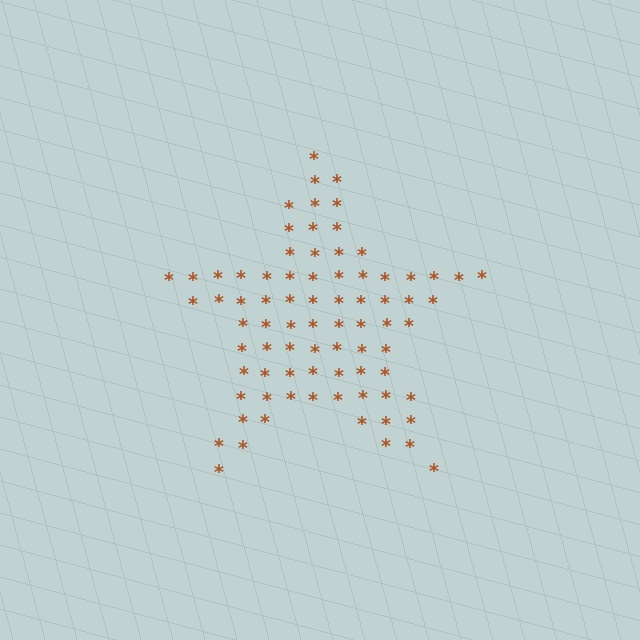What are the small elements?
The small elements are asterisks.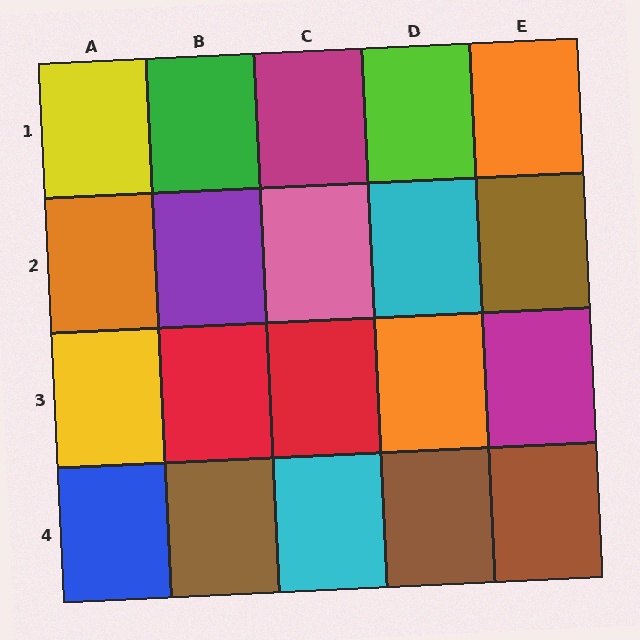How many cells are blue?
1 cell is blue.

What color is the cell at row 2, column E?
Brown.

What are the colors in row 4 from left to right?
Blue, brown, cyan, brown, brown.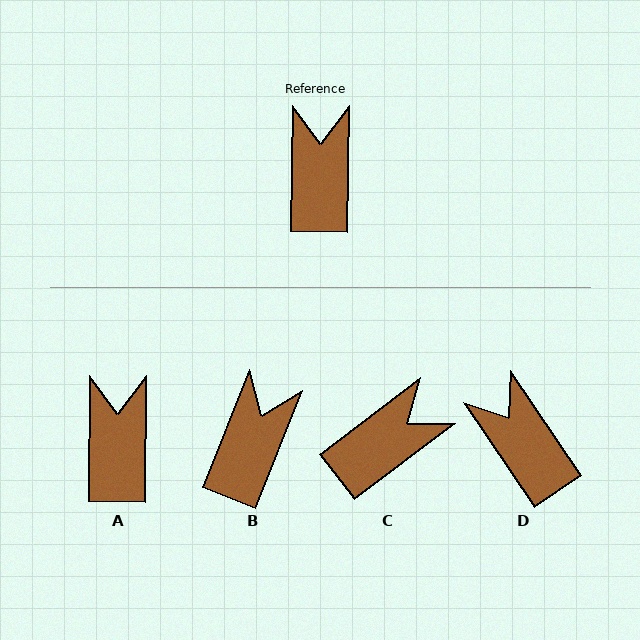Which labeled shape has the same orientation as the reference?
A.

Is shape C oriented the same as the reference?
No, it is off by about 52 degrees.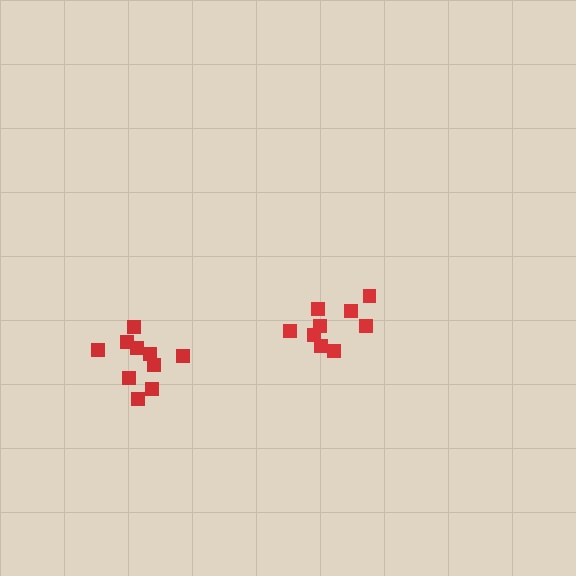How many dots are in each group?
Group 1: 9 dots, Group 2: 10 dots (19 total).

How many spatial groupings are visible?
There are 2 spatial groupings.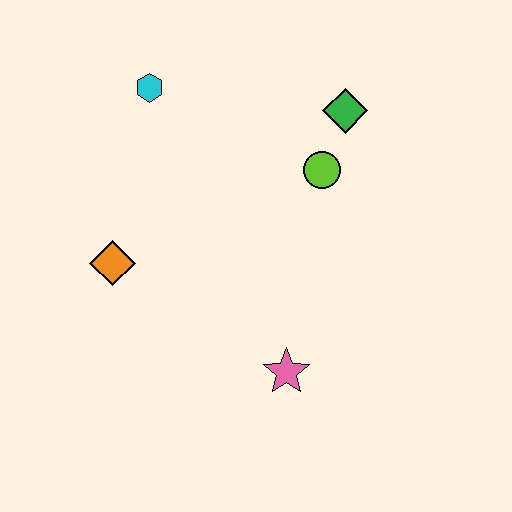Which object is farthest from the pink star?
The cyan hexagon is farthest from the pink star.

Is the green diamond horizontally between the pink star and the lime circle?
No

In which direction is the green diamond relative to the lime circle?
The green diamond is above the lime circle.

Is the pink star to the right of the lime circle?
No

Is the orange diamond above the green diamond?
No